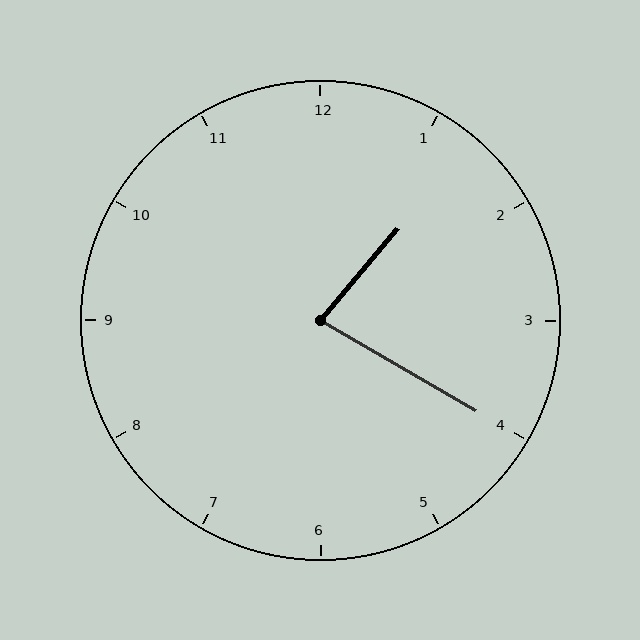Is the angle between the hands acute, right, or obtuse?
It is acute.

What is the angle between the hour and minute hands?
Approximately 80 degrees.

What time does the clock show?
1:20.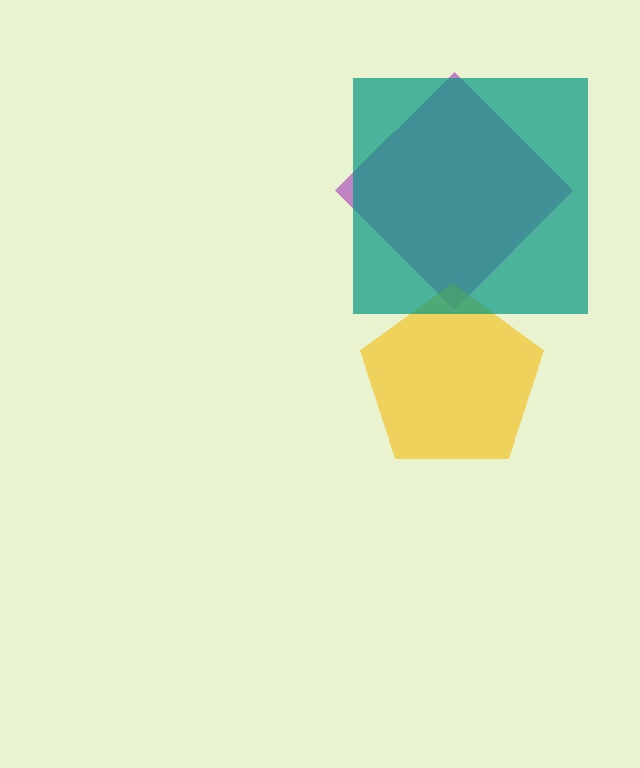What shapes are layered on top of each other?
The layered shapes are: a purple diamond, a yellow pentagon, a teal square.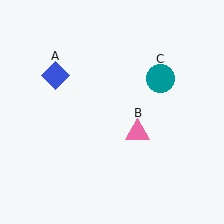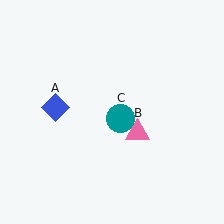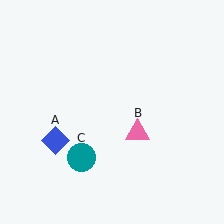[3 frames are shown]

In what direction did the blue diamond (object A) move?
The blue diamond (object A) moved down.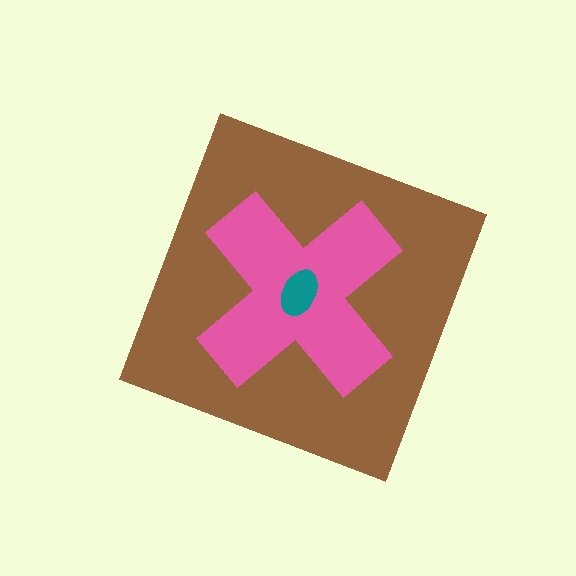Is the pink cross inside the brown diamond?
Yes.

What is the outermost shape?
The brown diamond.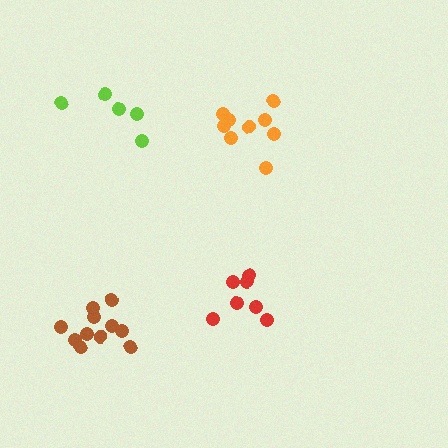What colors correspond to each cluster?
The clusters are colored: brown, orange, red, lime.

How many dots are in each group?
Group 1: 11 dots, Group 2: 9 dots, Group 3: 7 dots, Group 4: 5 dots (32 total).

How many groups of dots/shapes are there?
There are 4 groups.